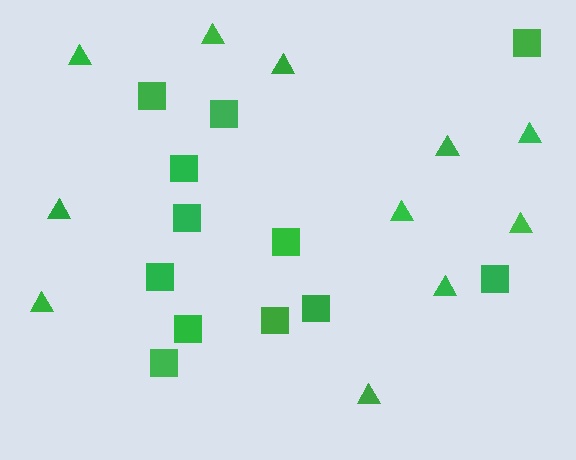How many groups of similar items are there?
There are 2 groups: one group of squares (12) and one group of triangles (11).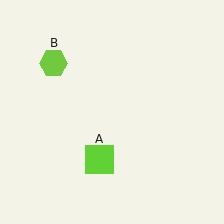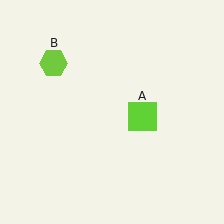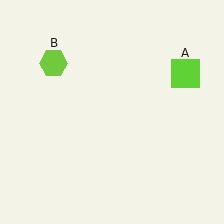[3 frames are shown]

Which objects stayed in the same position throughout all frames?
Lime hexagon (object B) remained stationary.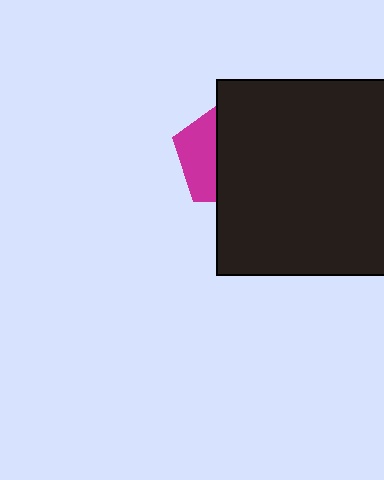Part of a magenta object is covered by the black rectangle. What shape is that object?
It is a pentagon.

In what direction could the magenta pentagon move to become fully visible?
The magenta pentagon could move left. That would shift it out from behind the black rectangle entirely.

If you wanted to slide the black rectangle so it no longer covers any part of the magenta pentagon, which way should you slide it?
Slide it right — that is the most direct way to separate the two shapes.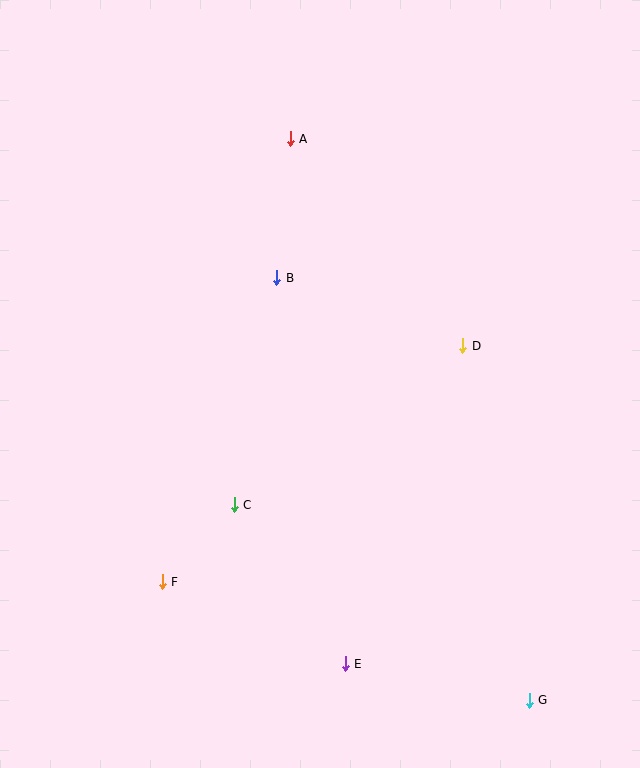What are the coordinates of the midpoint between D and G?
The midpoint between D and G is at (496, 523).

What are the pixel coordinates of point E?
Point E is at (345, 664).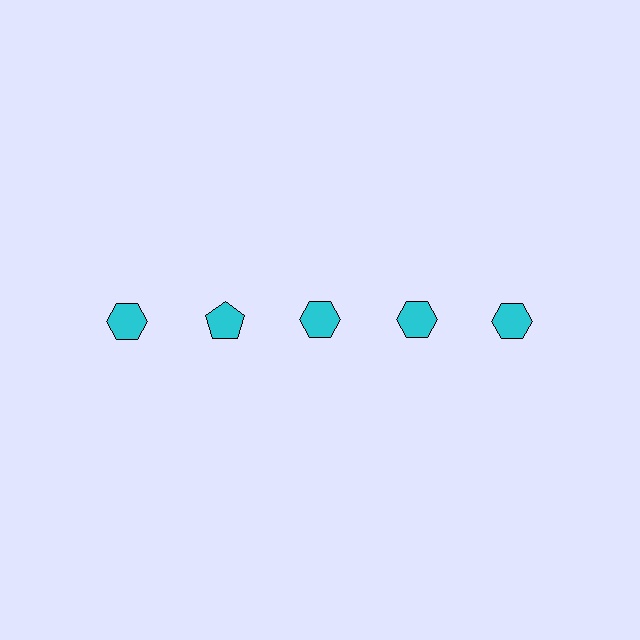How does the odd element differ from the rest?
It has a different shape: pentagon instead of hexagon.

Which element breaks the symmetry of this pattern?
The cyan pentagon in the top row, second from left column breaks the symmetry. All other shapes are cyan hexagons.